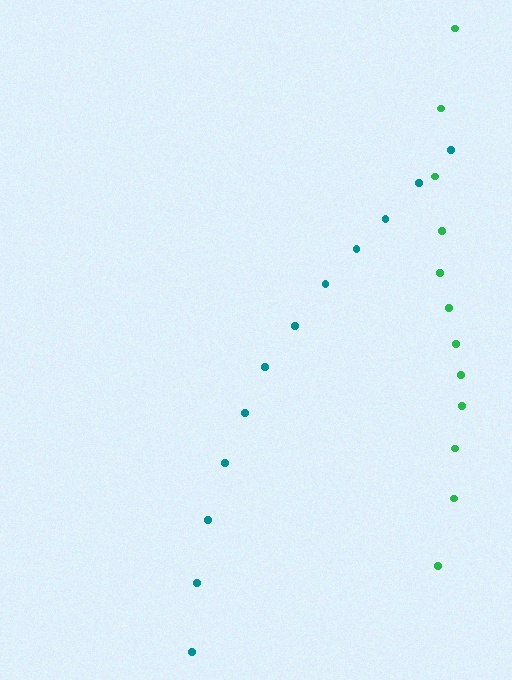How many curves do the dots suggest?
There are 2 distinct paths.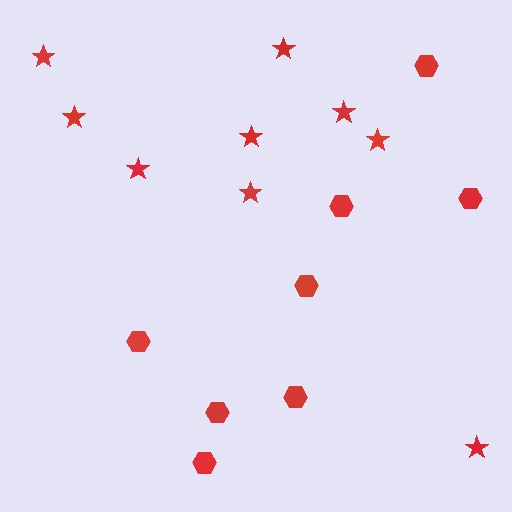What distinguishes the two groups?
There are 2 groups: one group of stars (9) and one group of hexagons (8).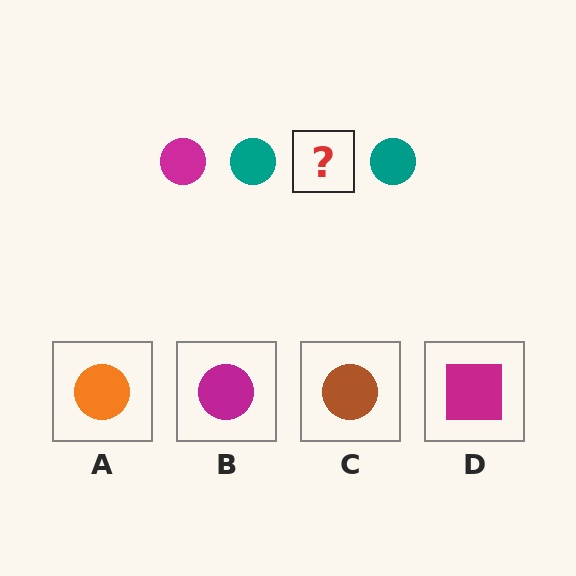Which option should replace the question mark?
Option B.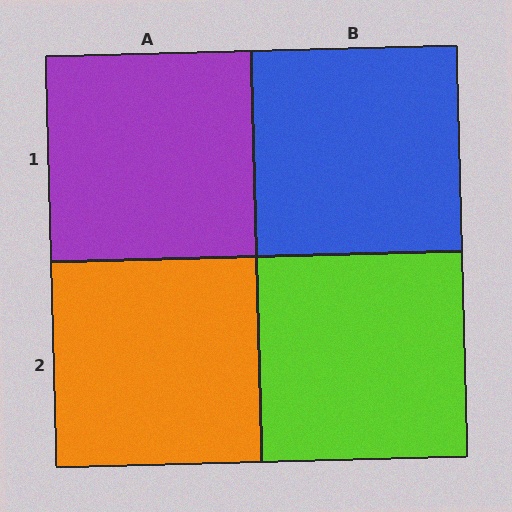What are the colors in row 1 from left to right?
Purple, blue.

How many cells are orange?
1 cell is orange.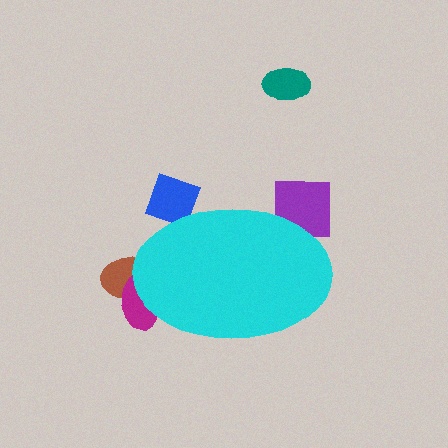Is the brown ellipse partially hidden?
Yes, the brown ellipse is partially hidden behind the cyan ellipse.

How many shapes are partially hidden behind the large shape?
4 shapes are partially hidden.